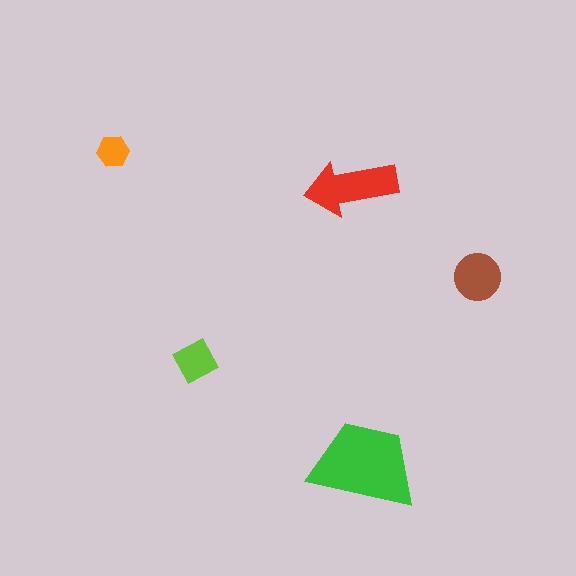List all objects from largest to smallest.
The green trapezoid, the red arrow, the brown circle, the lime diamond, the orange hexagon.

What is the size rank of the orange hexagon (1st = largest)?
5th.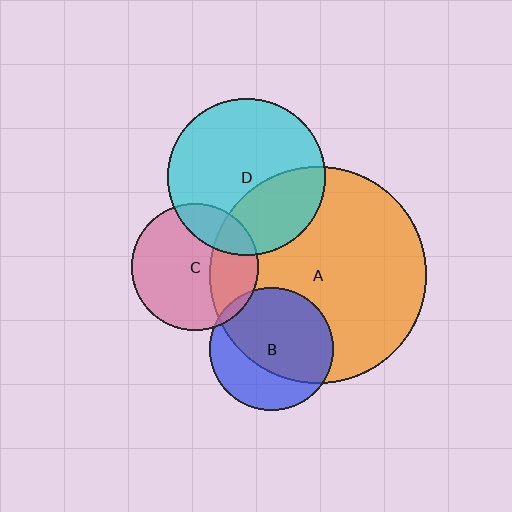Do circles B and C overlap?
Yes.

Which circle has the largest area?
Circle A (orange).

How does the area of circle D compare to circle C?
Approximately 1.5 times.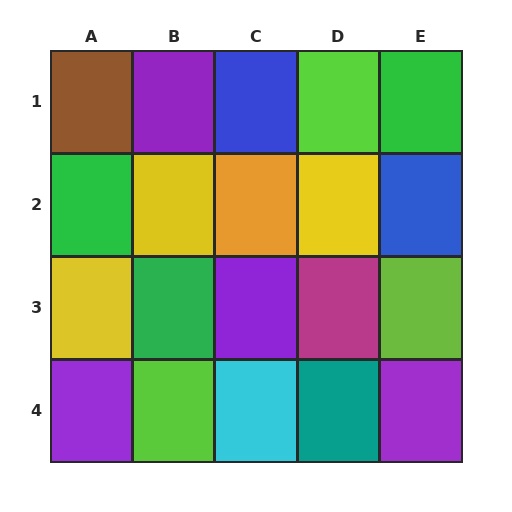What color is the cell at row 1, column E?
Green.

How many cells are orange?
1 cell is orange.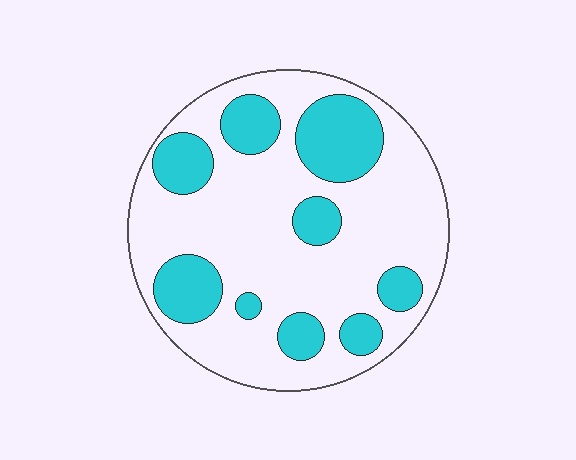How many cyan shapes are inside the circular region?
9.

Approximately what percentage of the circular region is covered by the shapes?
Approximately 30%.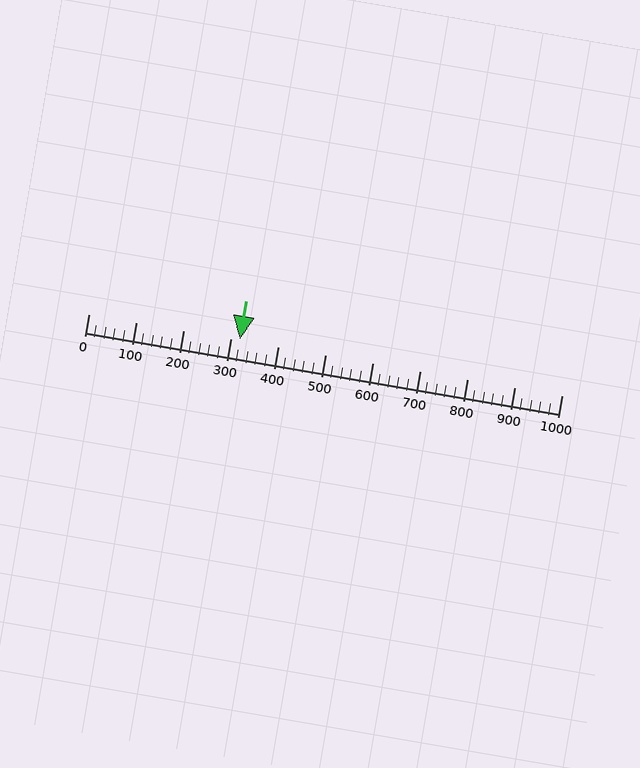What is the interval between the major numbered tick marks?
The major tick marks are spaced 100 units apart.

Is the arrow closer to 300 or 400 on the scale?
The arrow is closer to 300.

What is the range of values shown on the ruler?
The ruler shows values from 0 to 1000.